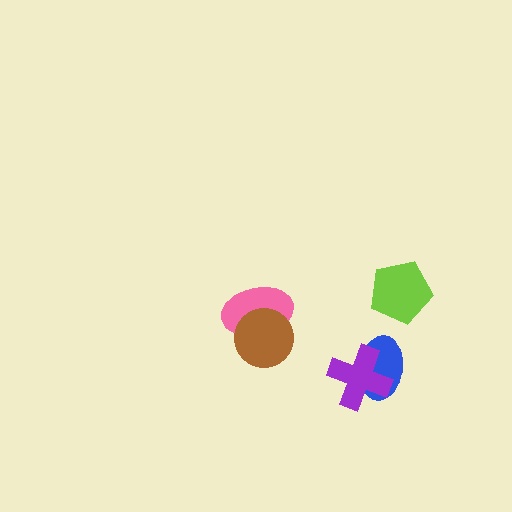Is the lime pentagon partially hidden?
No, no other shape covers it.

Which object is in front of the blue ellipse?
The purple cross is in front of the blue ellipse.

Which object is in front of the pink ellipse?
The brown circle is in front of the pink ellipse.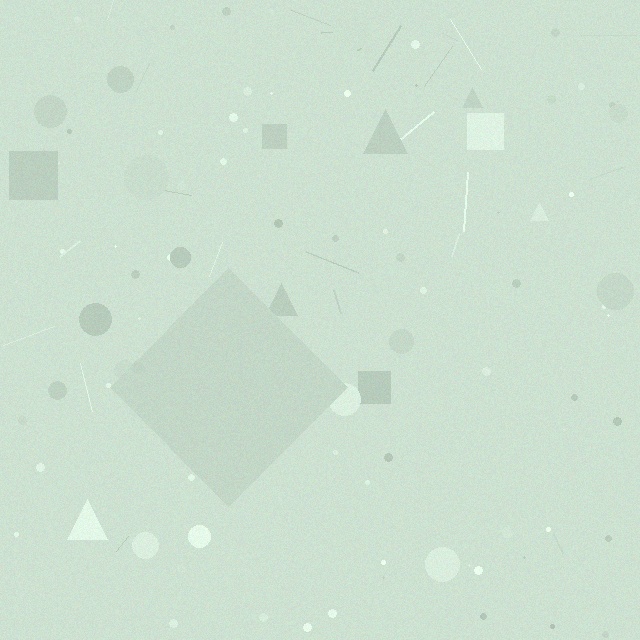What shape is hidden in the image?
A diamond is hidden in the image.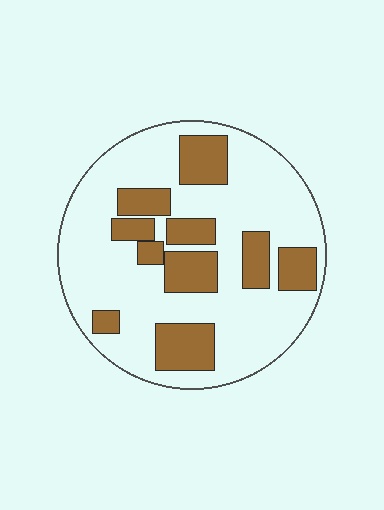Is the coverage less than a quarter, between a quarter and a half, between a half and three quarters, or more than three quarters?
Between a quarter and a half.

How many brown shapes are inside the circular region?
10.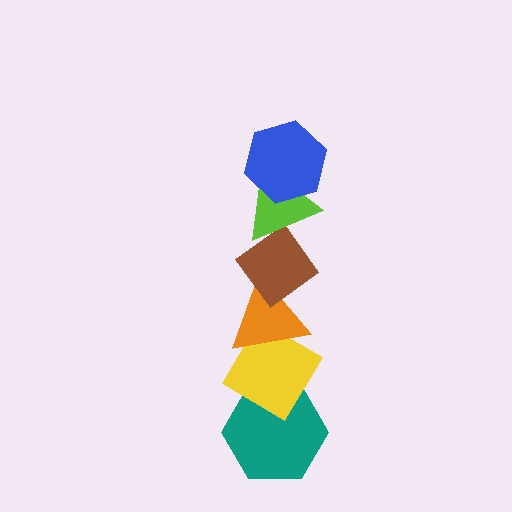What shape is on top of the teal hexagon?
The yellow diamond is on top of the teal hexagon.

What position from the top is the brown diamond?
The brown diamond is 3rd from the top.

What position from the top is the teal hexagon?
The teal hexagon is 6th from the top.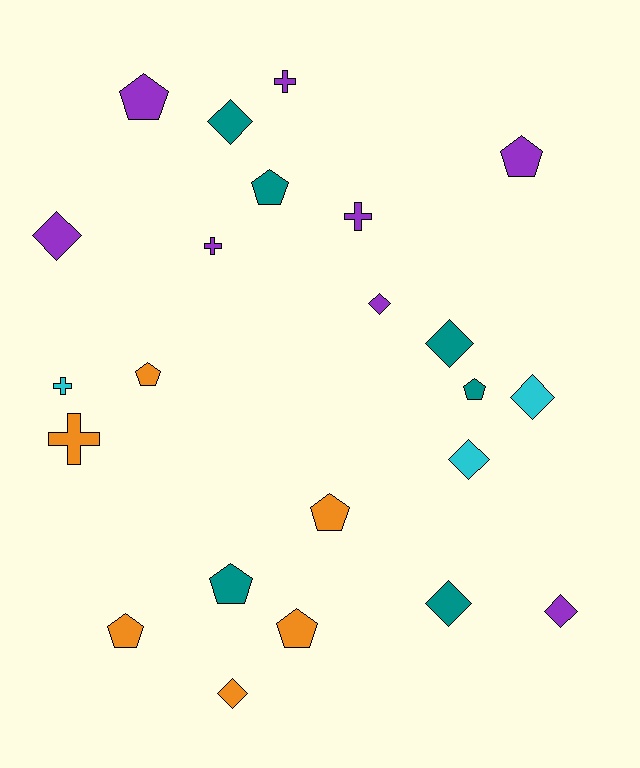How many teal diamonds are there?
There are 3 teal diamonds.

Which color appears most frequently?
Purple, with 8 objects.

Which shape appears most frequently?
Diamond, with 9 objects.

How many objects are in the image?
There are 23 objects.